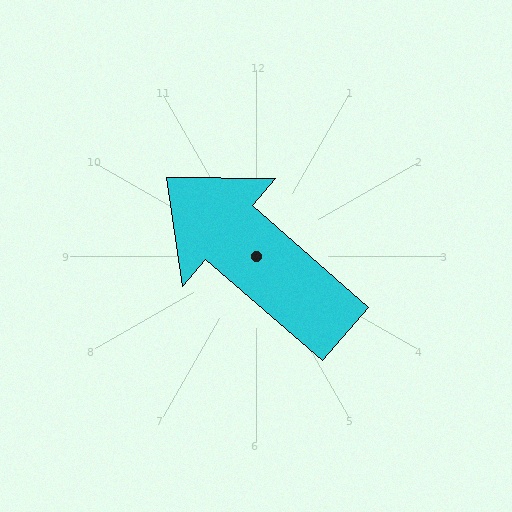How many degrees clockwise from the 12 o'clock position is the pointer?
Approximately 311 degrees.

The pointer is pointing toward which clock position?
Roughly 10 o'clock.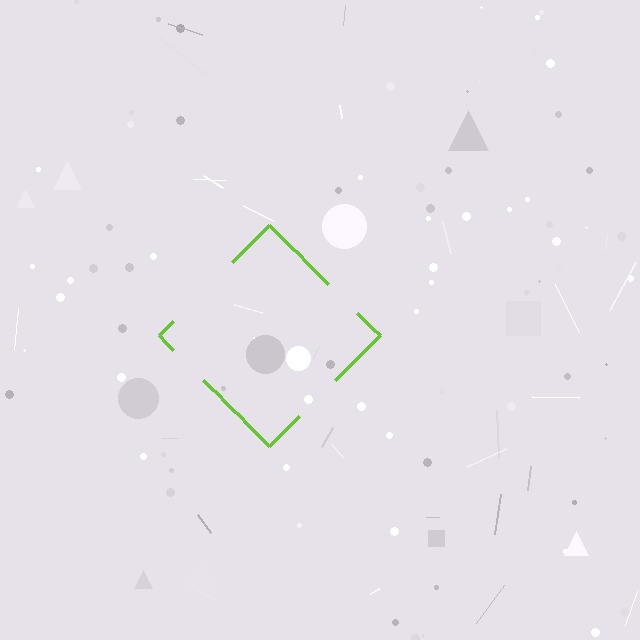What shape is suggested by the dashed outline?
The dashed outline suggests a diamond.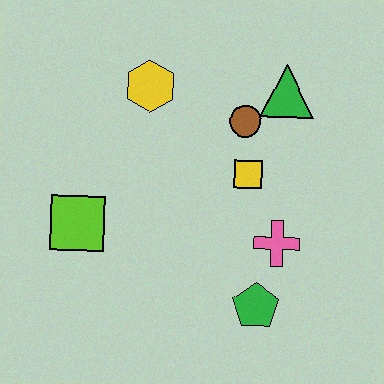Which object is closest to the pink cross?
The green pentagon is closest to the pink cross.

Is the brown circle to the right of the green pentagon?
No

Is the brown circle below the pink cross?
No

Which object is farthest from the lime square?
The green triangle is farthest from the lime square.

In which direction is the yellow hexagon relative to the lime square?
The yellow hexagon is above the lime square.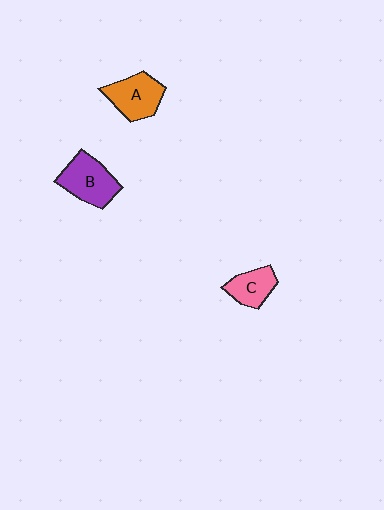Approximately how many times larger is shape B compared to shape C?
Approximately 1.5 times.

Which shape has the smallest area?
Shape C (pink).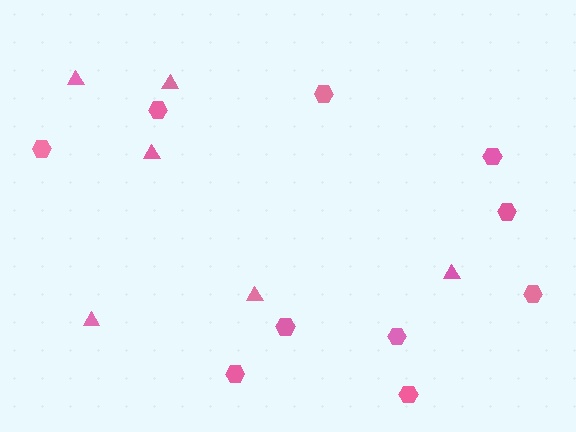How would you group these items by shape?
There are 2 groups: one group of triangles (6) and one group of hexagons (10).